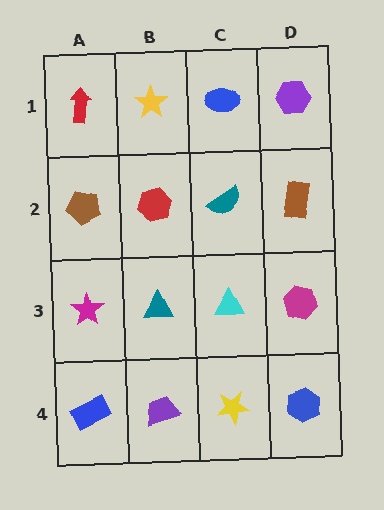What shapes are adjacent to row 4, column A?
A magenta star (row 3, column A), a purple trapezoid (row 4, column B).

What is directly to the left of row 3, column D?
A cyan triangle.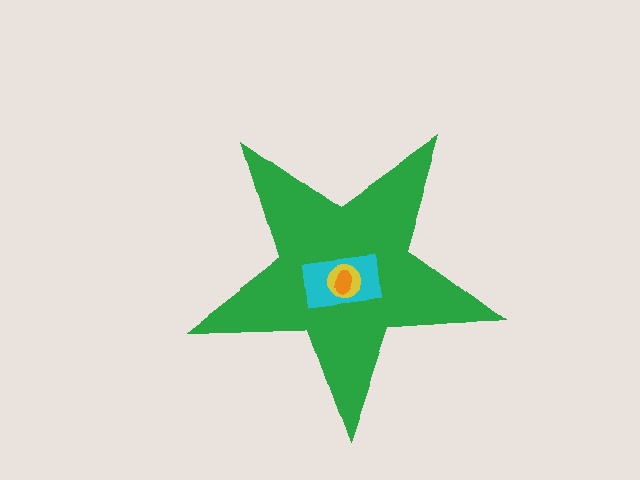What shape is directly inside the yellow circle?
The orange ellipse.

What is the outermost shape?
The green star.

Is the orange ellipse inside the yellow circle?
Yes.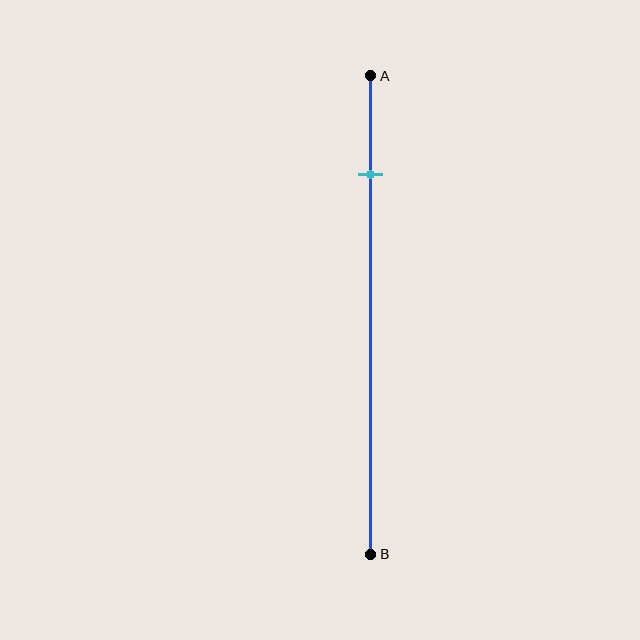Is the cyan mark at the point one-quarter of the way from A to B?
No, the mark is at about 20% from A, not at the 25% one-quarter point.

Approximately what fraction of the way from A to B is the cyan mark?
The cyan mark is approximately 20% of the way from A to B.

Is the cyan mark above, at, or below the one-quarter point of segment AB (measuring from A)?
The cyan mark is above the one-quarter point of segment AB.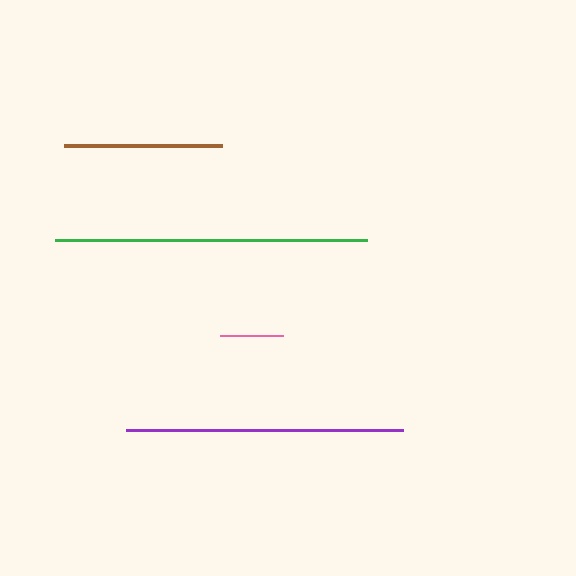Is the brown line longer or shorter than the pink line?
The brown line is longer than the pink line.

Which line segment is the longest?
The green line is the longest at approximately 313 pixels.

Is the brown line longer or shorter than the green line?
The green line is longer than the brown line.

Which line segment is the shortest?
The pink line is the shortest at approximately 63 pixels.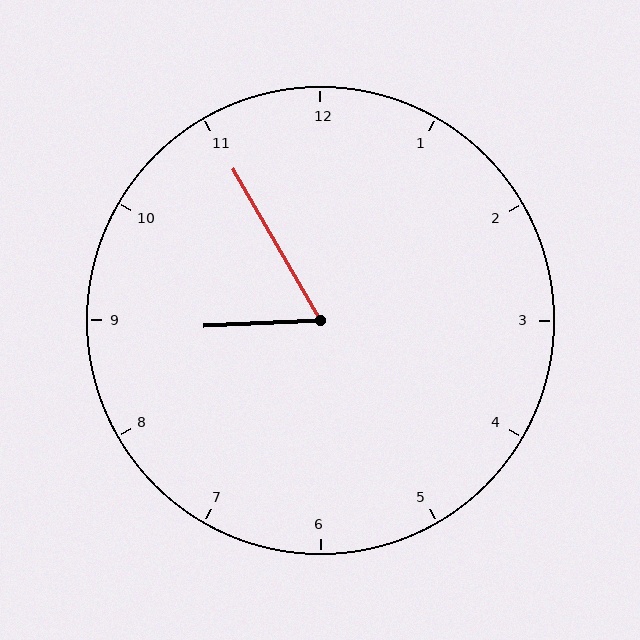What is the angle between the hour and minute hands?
Approximately 62 degrees.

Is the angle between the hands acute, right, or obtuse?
It is acute.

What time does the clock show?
8:55.